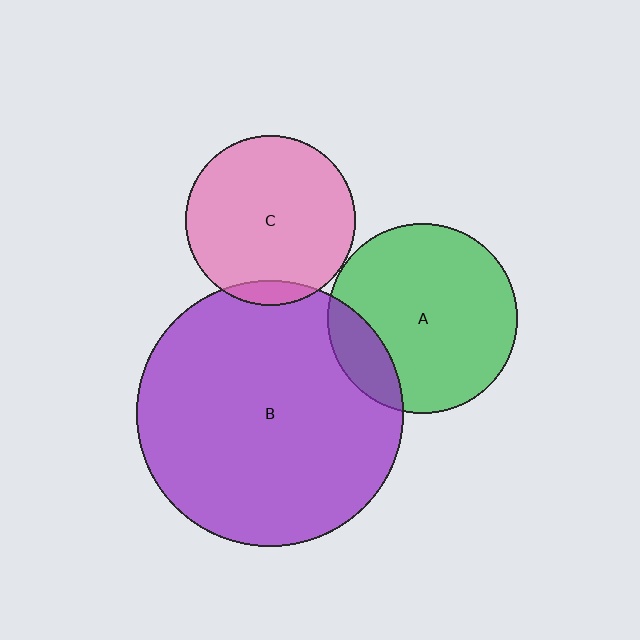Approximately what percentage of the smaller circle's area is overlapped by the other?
Approximately 5%.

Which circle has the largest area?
Circle B (purple).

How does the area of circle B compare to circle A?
Approximately 2.0 times.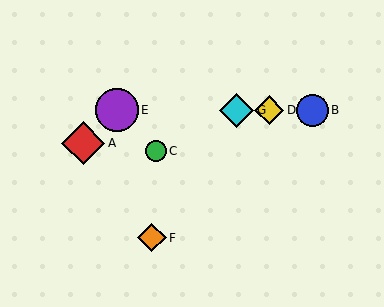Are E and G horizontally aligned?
Yes, both are at y≈110.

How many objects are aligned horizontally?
4 objects (B, D, E, G) are aligned horizontally.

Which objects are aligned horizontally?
Objects B, D, E, G are aligned horizontally.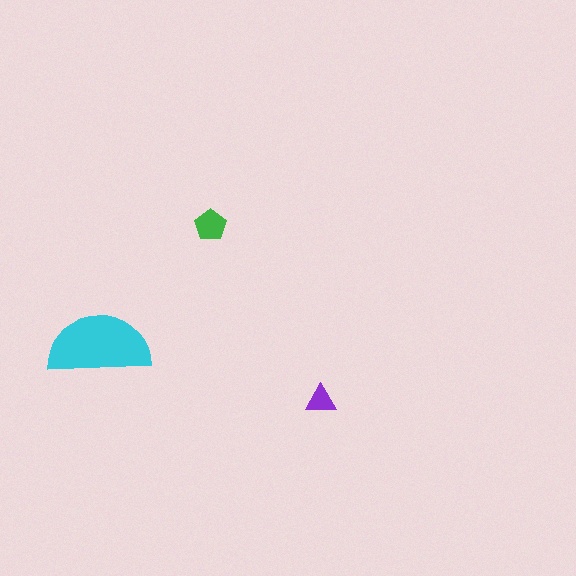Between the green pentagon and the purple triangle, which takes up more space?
The green pentagon.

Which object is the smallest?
The purple triangle.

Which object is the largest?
The cyan semicircle.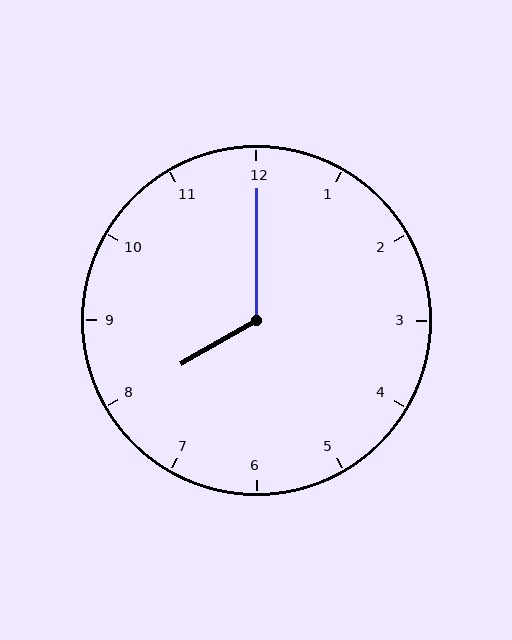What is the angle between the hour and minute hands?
Approximately 120 degrees.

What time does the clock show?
8:00.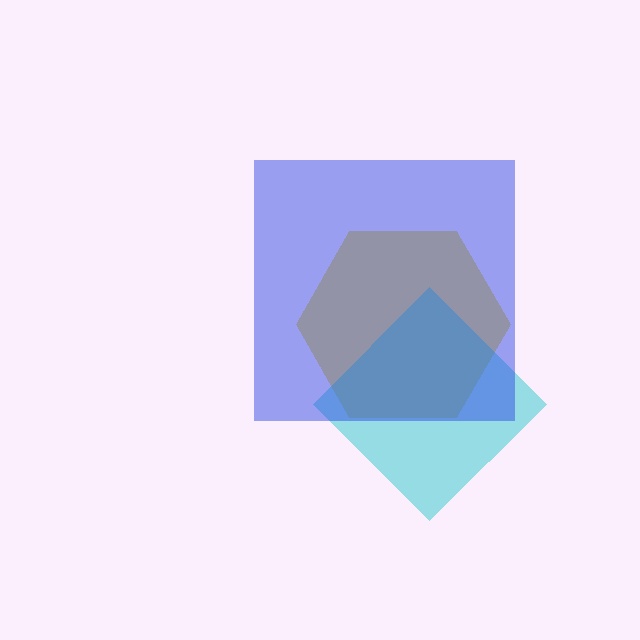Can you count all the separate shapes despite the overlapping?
Yes, there are 3 separate shapes.